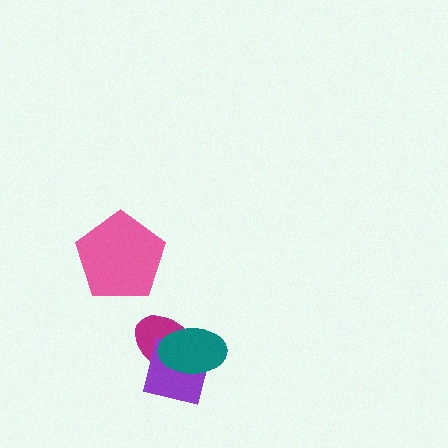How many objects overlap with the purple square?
2 objects overlap with the purple square.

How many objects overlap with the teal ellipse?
2 objects overlap with the teal ellipse.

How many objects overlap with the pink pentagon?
0 objects overlap with the pink pentagon.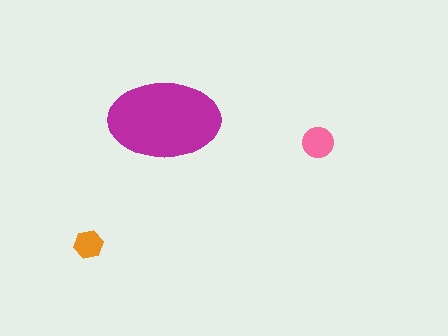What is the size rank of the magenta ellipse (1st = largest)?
1st.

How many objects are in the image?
There are 3 objects in the image.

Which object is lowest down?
The orange hexagon is bottommost.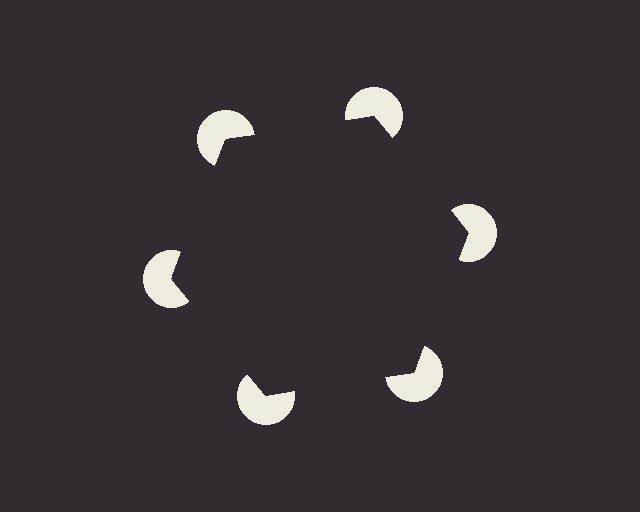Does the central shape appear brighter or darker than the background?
It typically appears slightly darker than the background, even though no actual brightness change is drawn.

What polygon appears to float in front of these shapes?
An illusory hexagon — its edges are inferred from the aligned wedge cuts in the pac-man discs, not physically drawn.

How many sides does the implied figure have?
6 sides.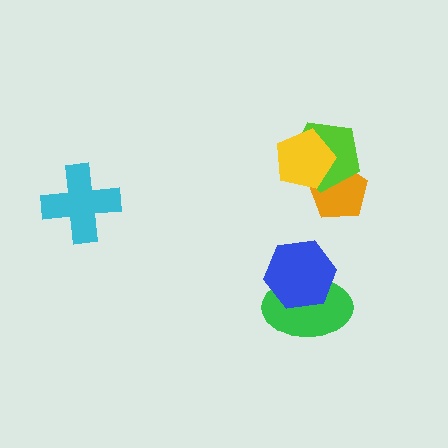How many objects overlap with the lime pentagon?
2 objects overlap with the lime pentagon.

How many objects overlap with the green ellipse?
1 object overlaps with the green ellipse.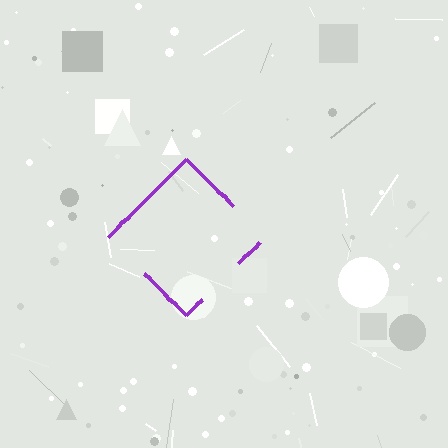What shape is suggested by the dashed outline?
The dashed outline suggests a diamond.